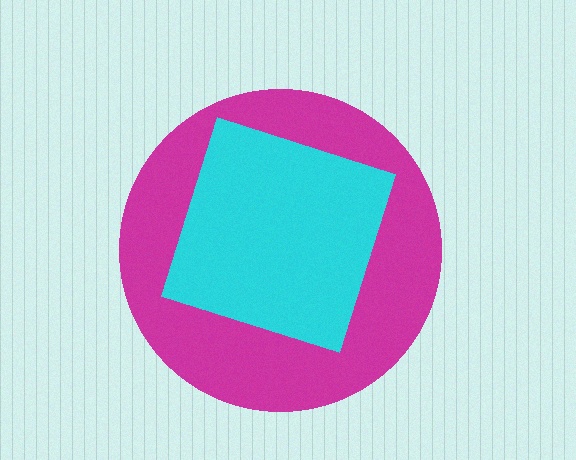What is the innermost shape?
The cyan diamond.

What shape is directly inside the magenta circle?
The cyan diamond.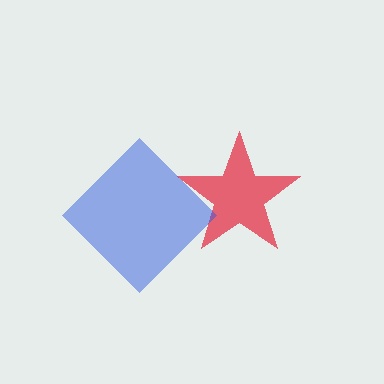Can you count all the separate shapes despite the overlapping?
Yes, there are 2 separate shapes.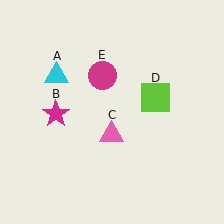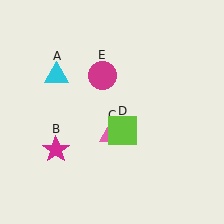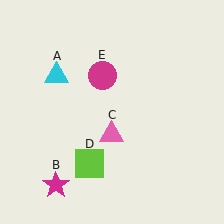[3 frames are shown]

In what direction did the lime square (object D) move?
The lime square (object D) moved down and to the left.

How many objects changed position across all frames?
2 objects changed position: magenta star (object B), lime square (object D).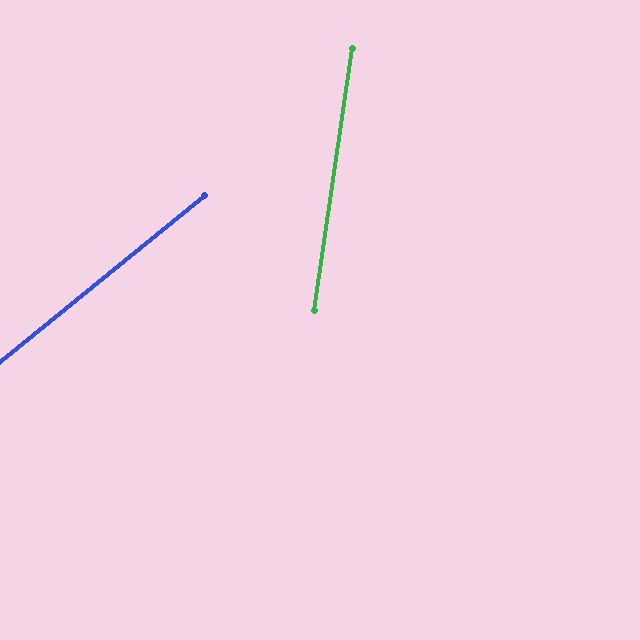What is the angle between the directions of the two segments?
Approximately 43 degrees.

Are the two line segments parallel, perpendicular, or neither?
Neither parallel nor perpendicular — they differ by about 43°.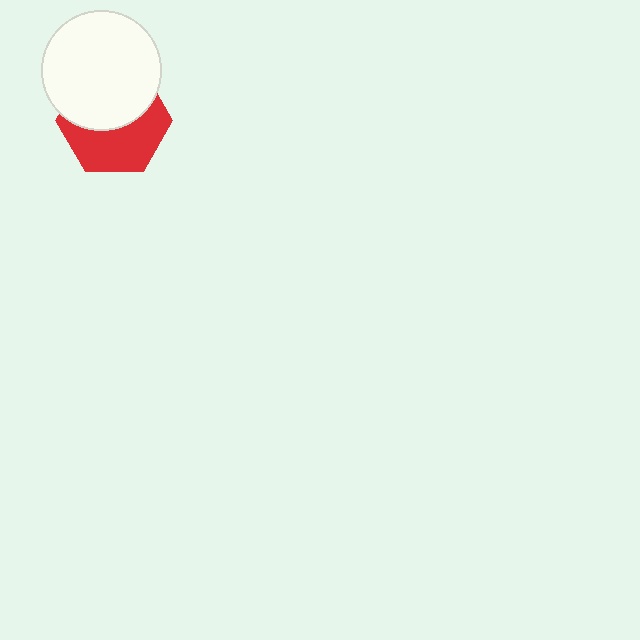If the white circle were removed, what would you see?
You would see the complete red hexagon.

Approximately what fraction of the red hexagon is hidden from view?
Roughly 50% of the red hexagon is hidden behind the white circle.